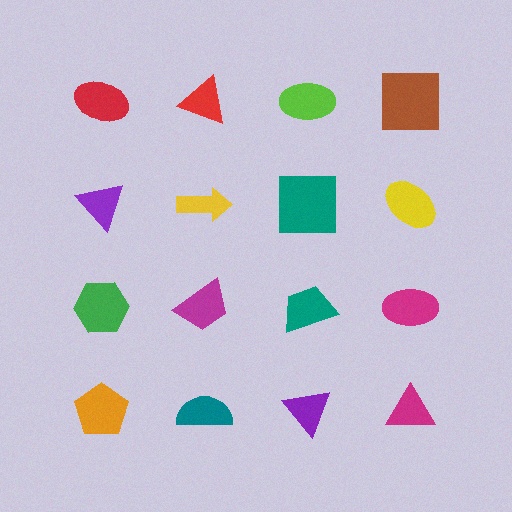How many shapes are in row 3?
4 shapes.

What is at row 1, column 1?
A red ellipse.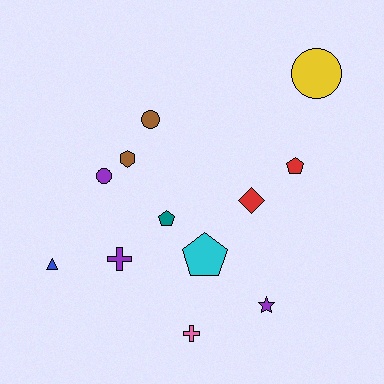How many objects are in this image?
There are 12 objects.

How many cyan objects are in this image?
There is 1 cyan object.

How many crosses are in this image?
There are 2 crosses.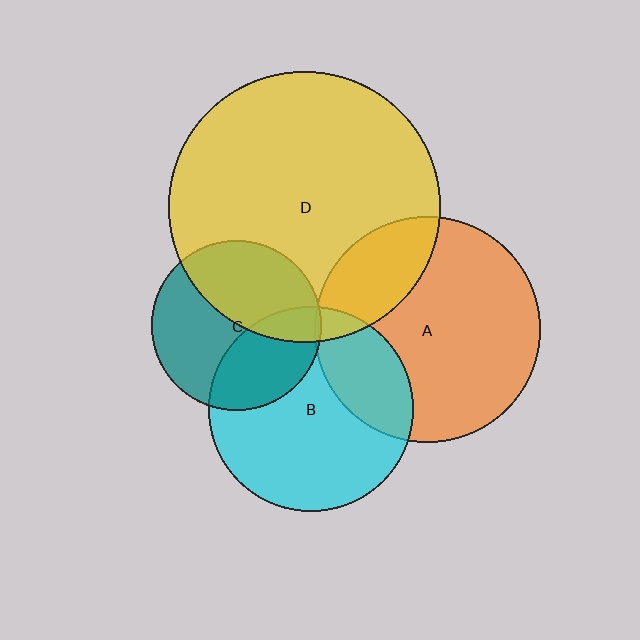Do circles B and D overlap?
Yes.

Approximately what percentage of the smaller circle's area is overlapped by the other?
Approximately 10%.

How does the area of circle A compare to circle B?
Approximately 1.2 times.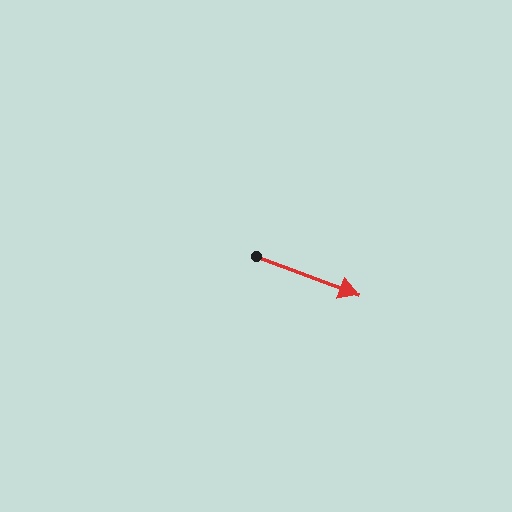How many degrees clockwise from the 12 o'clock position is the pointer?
Approximately 111 degrees.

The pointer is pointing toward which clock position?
Roughly 4 o'clock.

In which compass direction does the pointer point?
East.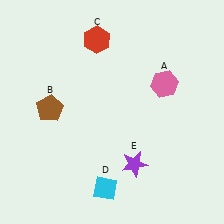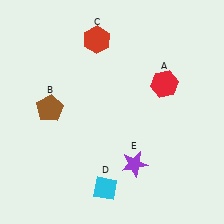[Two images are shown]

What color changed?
The hexagon (A) changed from pink in Image 1 to red in Image 2.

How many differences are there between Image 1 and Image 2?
There is 1 difference between the two images.